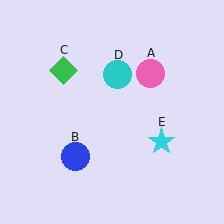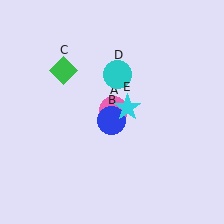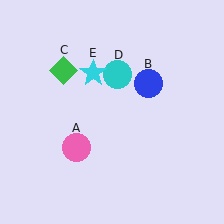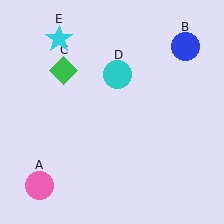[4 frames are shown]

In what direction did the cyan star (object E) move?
The cyan star (object E) moved up and to the left.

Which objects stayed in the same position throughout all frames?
Green diamond (object C) and cyan circle (object D) remained stationary.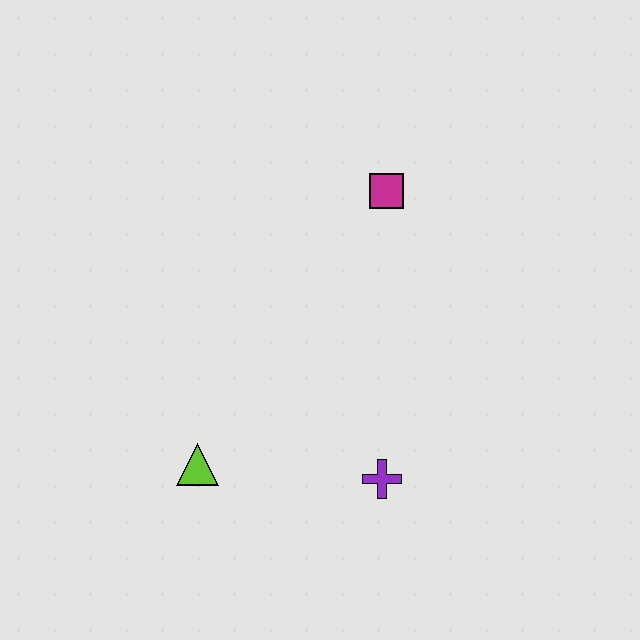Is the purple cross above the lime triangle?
No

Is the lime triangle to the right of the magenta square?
No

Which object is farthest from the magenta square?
The lime triangle is farthest from the magenta square.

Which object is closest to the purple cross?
The lime triangle is closest to the purple cross.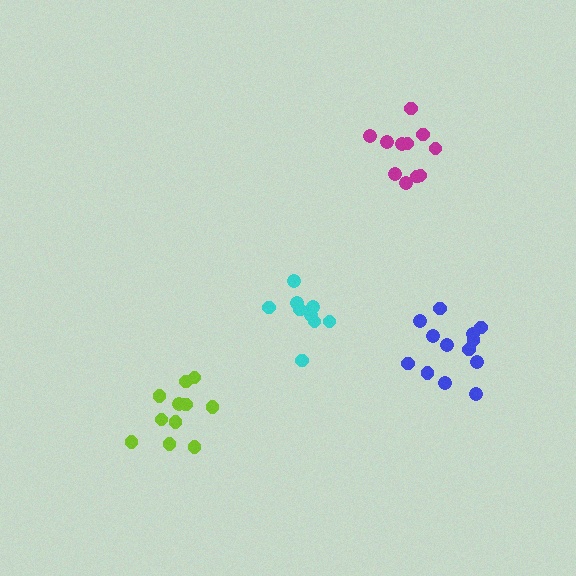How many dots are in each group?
Group 1: 9 dots, Group 2: 11 dots, Group 3: 13 dots, Group 4: 11 dots (44 total).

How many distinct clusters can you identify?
There are 4 distinct clusters.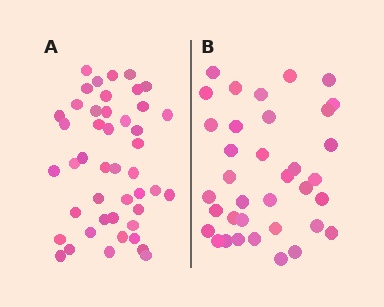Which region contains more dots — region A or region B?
Region A (the left region) has more dots.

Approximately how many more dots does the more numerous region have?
Region A has roughly 8 or so more dots than region B.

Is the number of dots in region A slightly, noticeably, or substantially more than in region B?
Region A has noticeably more, but not dramatically so. The ratio is roughly 1.2 to 1.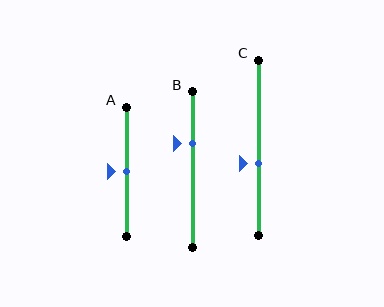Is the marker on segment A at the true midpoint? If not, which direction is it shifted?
Yes, the marker on segment A is at the true midpoint.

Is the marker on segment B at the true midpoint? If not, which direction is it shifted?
No, the marker on segment B is shifted upward by about 17% of the segment length.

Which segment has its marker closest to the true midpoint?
Segment A has its marker closest to the true midpoint.